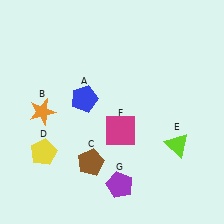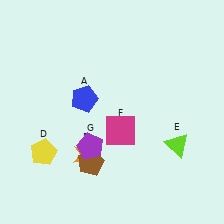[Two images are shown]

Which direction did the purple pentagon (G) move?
The purple pentagon (G) moved up.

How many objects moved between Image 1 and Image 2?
2 objects moved between the two images.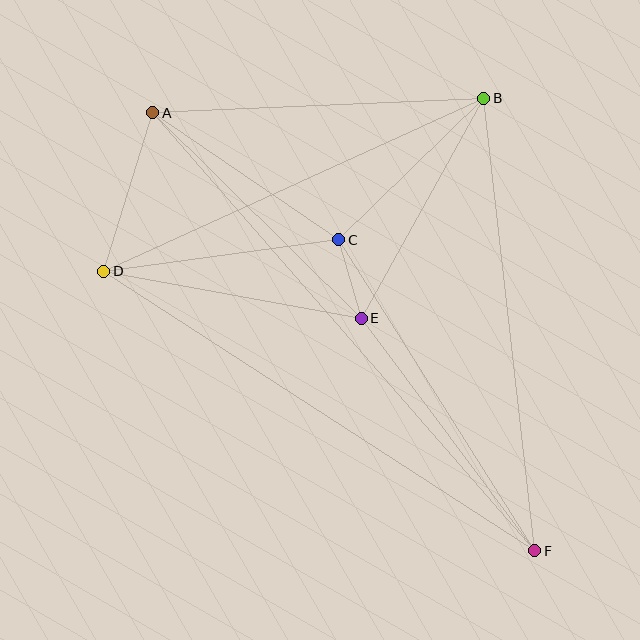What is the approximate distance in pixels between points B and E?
The distance between B and E is approximately 252 pixels.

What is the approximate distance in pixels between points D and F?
The distance between D and F is approximately 514 pixels.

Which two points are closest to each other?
Points C and E are closest to each other.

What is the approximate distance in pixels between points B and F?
The distance between B and F is approximately 455 pixels.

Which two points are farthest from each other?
Points A and F are farthest from each other.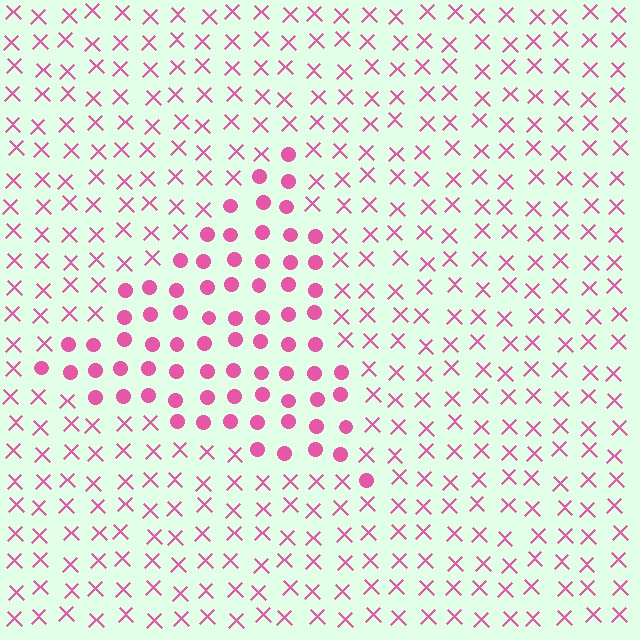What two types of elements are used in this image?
The image uses circles inside the triangle region and X marks outside it.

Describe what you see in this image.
The image is filled with small pink elements arranged in a uniform grid. A triangle-shaped region contains circles, while the surrounding area contains X marks. The boundary is defined purely by the change in element shape.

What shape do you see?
I see a triangle.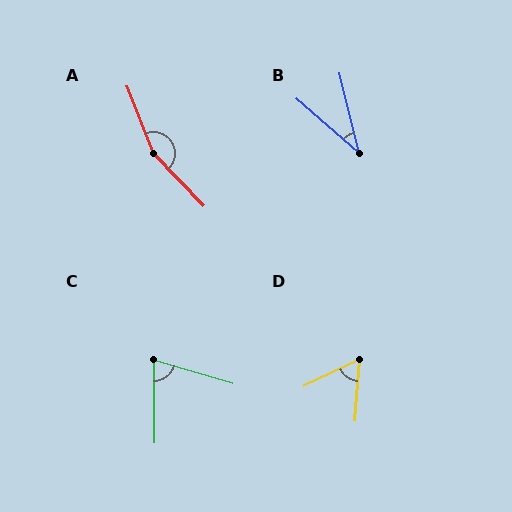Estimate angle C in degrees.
Approximately 74 degrees.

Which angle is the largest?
A, at approximately 158 degrees.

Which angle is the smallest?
B, at approximately 35 degrees.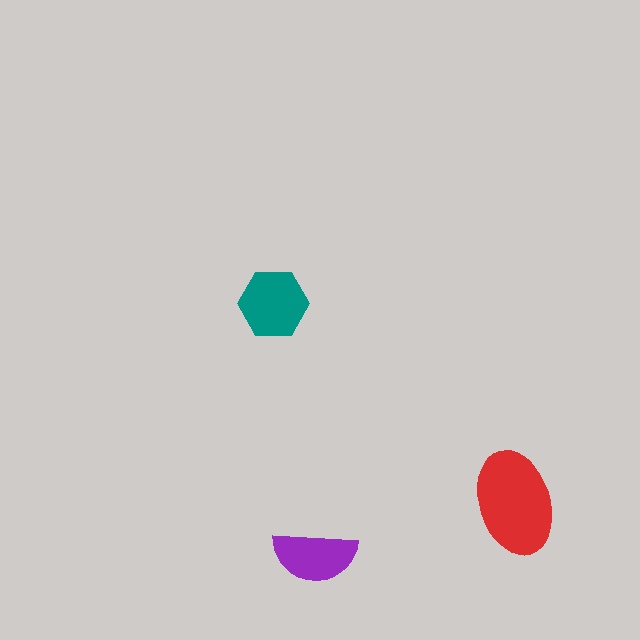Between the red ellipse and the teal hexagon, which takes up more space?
The red ellipse.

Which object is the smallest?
The purple semicircle.